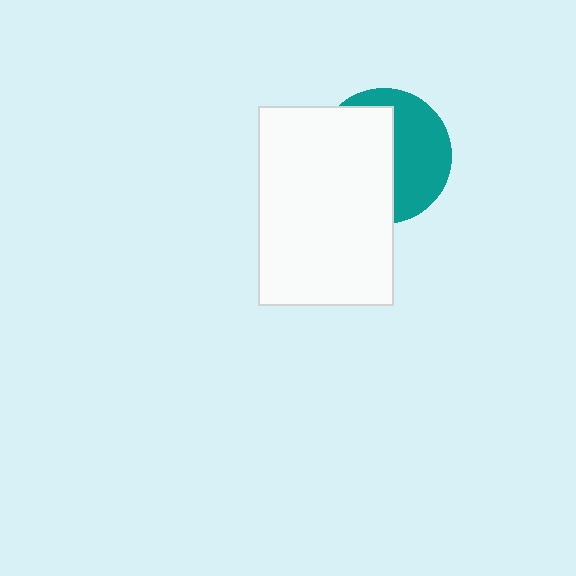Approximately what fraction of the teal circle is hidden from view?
Roughly 54% of the teal circle is hidden behind the white rectangle.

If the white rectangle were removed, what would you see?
You would see the complete teal circle.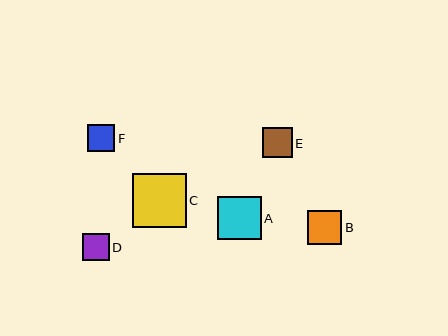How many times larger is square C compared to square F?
Square C is approximately 2.0 times the size of square F.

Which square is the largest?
Square C is the largest with a size of approximately 54 pixels.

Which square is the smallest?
Square D is the smallest with a size of approximately 27 pixels.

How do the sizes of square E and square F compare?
Square E and square F are approximately the same size.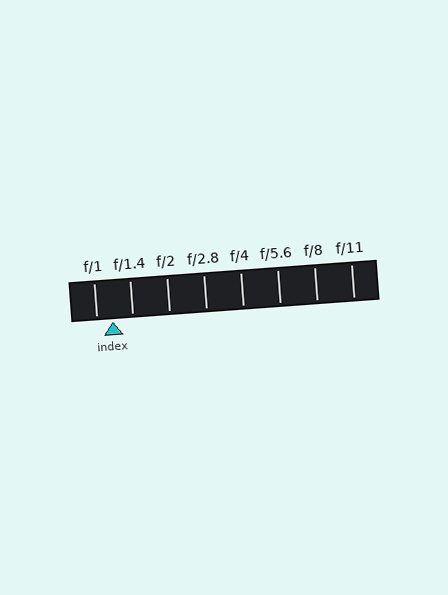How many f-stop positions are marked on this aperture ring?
There are 8 f-stop positions marked.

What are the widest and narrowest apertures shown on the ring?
The widest aperture shown is f/1 and the narrowest is f/11.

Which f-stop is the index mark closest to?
The index mark is closest to f/1.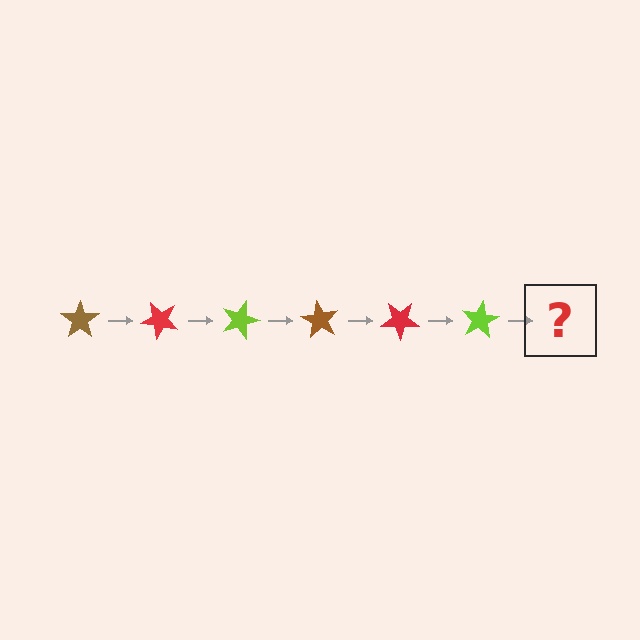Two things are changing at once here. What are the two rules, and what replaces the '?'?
The two rules are that it rotates 45 degrees each step and the color cycles through brown, red, and lime. The '?' should be a brown star, rotated 270 degrees from the start.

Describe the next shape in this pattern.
It should be a brown star, rotated 270 degrees from the start.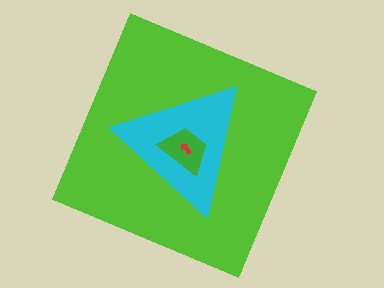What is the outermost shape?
The lime square.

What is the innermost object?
The red arrow.